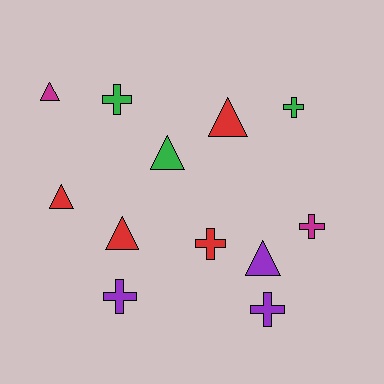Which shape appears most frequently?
Cross, with 6 objects.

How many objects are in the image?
There are 12 objects.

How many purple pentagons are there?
There are no purple pentagons.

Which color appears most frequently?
Red, with 4 objects.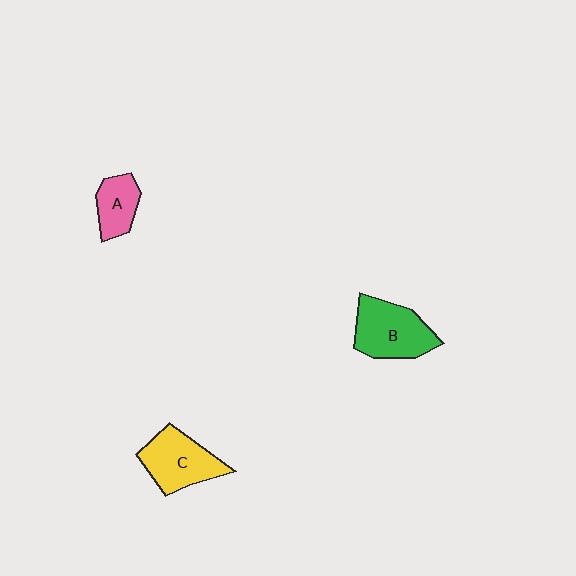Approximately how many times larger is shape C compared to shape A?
Approximately 1.7 times.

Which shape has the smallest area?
Shape A (pink).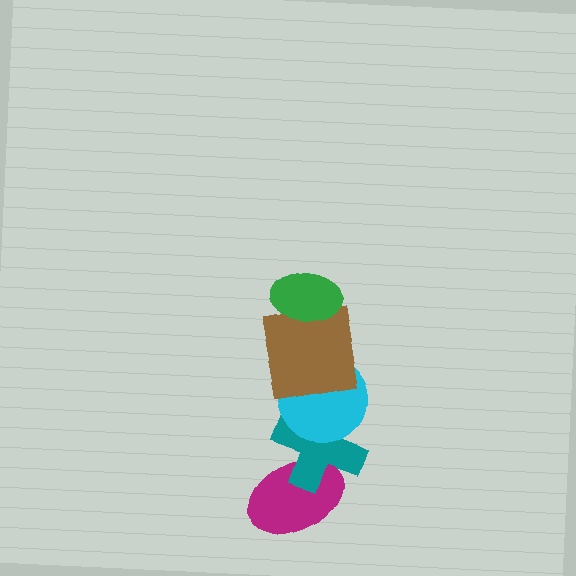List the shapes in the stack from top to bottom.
From top to bottom: the green ellipse, the brown square, the cyan circle, the teal cross, the magenta ellipse.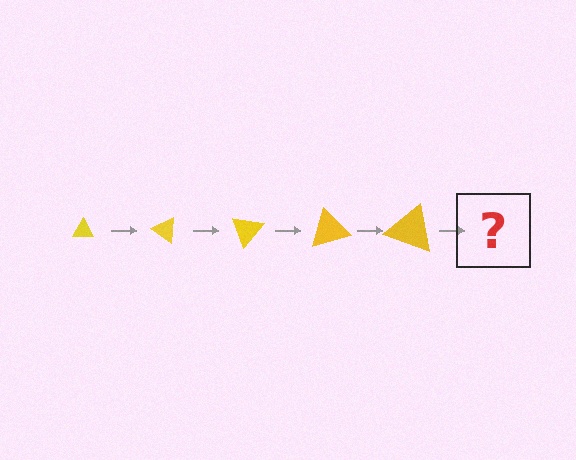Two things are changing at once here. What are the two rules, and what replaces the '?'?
The two rules are that the triangle grows larger each step and it rotates 35 degrees each step. The '?' should be a triangle, larger than the previous one and rotated 175 degrees from the start.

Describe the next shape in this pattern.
It should be a triangle, larger than the previous one and rotated 175 degrees from the start.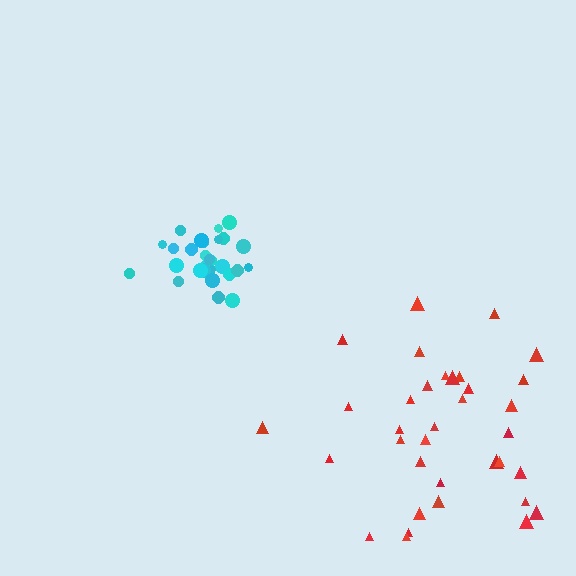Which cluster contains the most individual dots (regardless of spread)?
Red (35).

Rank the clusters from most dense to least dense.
cyan, red.